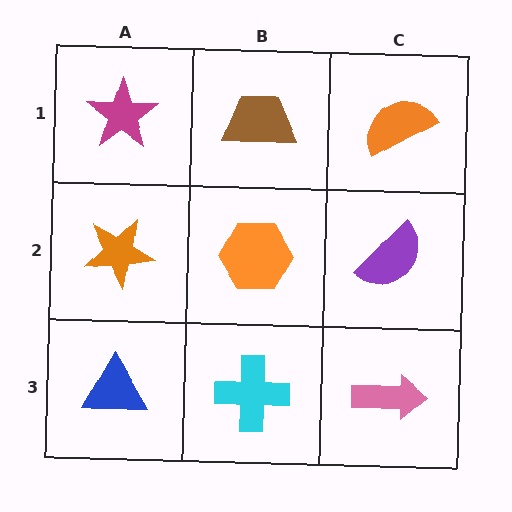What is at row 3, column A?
A blue triangle.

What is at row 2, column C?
A purple semicircle.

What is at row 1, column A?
A magenta star.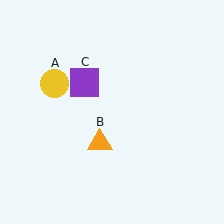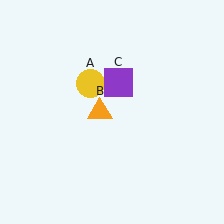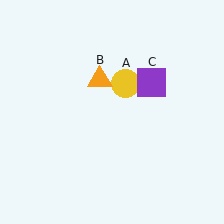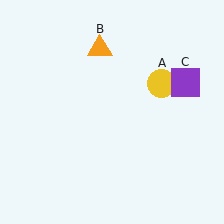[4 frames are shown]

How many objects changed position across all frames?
3 objects changed position: yellow circle (object A), orange triangle (object B), purple square (object C).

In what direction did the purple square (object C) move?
The purple square (object C) moved right.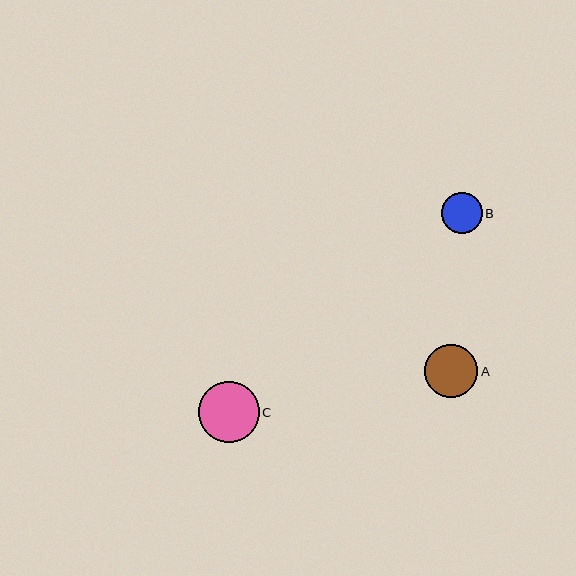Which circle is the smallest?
Circle B is the smallest with a size of approximately 41 pixels.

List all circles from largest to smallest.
From largest to smallest: C, A, B.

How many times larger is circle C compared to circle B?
Circle C is approximately 1.5 times the size of circle B.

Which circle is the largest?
Circle C is the largest with a size of approximately 61 pixels.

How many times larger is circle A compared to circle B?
Circle A is approximately 1.3 times the size of circle B.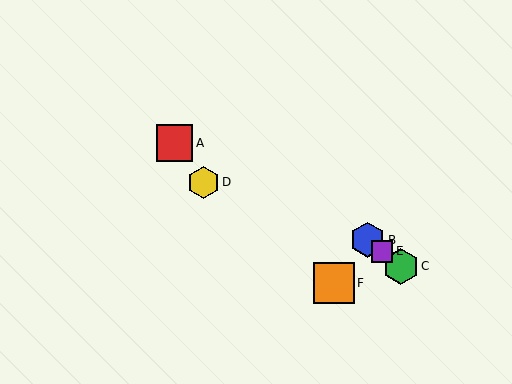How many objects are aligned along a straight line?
3 objects (B, C, E) are aligned along a straight line.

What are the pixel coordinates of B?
Object B is at (368, 240).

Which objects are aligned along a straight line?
Objects B, C, E are aligned along a straight line.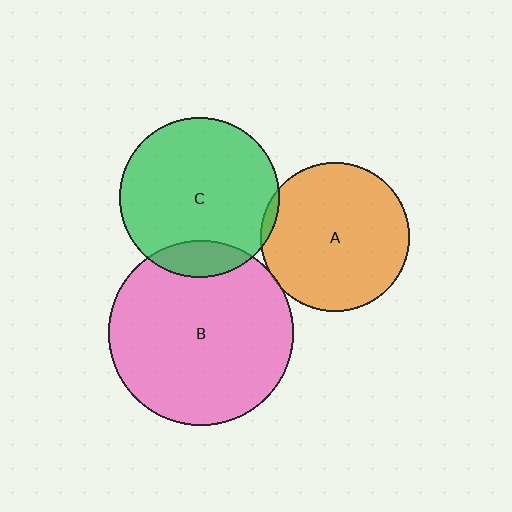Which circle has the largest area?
Circle B (pink).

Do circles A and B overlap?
Yes.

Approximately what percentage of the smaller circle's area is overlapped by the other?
Approximately 5%.